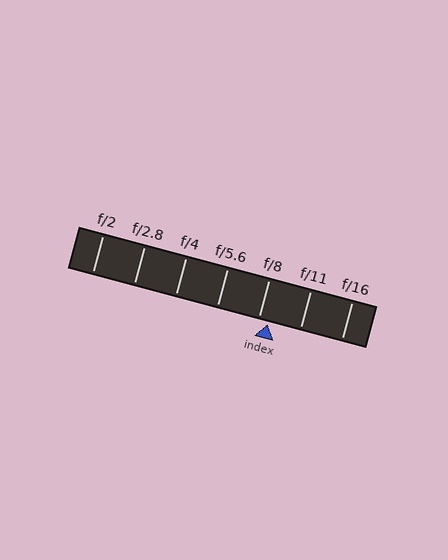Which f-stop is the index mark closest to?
The index mark is closest to f/8.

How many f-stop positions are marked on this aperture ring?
There are 7 f-stop positions marked.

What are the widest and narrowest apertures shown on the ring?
The widest aperture shown is f/2 and the narrowest is f/16.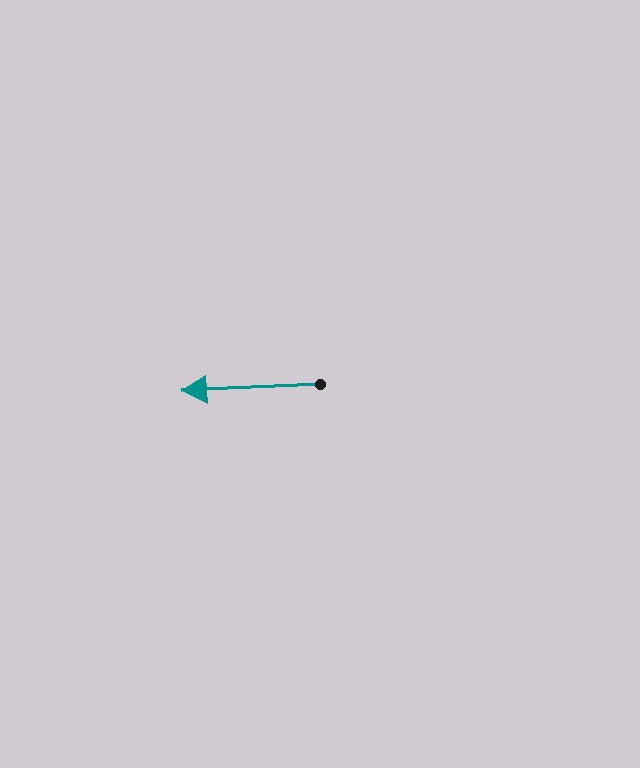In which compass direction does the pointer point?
West.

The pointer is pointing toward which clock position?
Roughly 9 o'clock.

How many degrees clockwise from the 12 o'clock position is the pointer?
Approximately 267 degrees.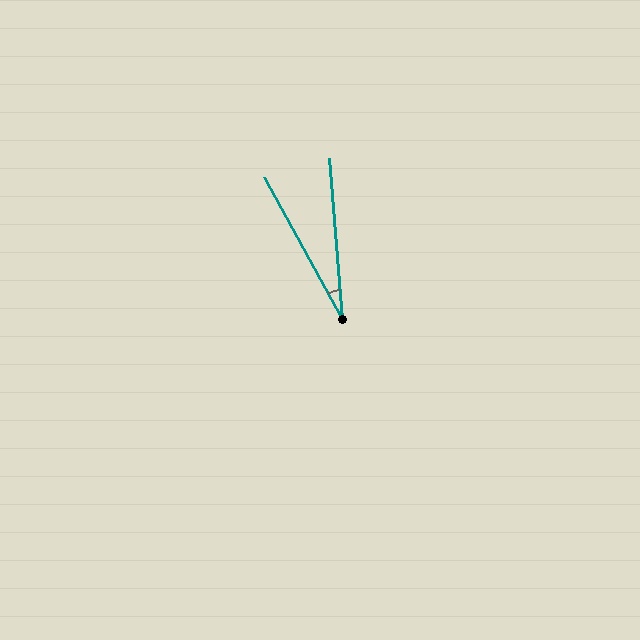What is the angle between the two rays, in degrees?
Approximately 24 degrees.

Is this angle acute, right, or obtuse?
It is acute.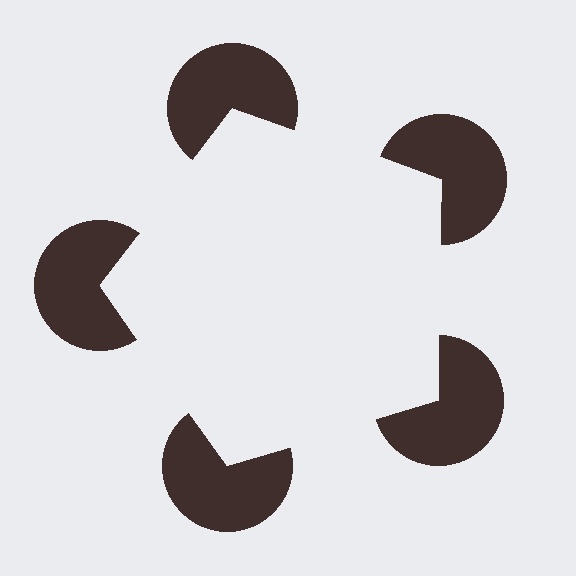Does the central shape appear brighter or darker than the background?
It typically appears slightly brighter than the background, even though no actual brightness change is drawn.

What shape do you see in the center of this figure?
An illusory pentagon — its edges are inferred from the aligned wedge cuts in the pac-man discs, not physically drawn.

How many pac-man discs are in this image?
There are 5 — one at each vertex of the illusory pentagon.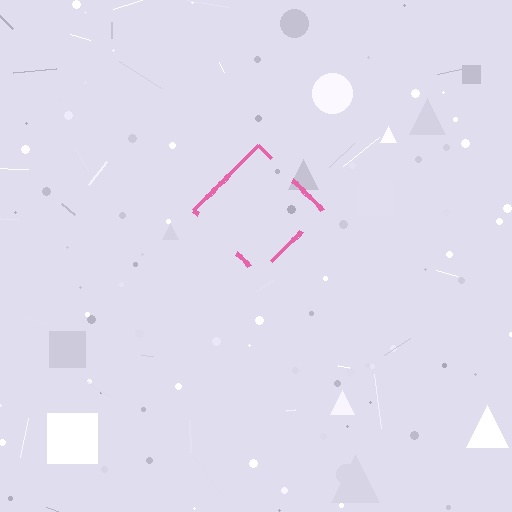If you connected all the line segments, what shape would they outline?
They would outline a diamond.